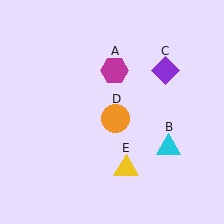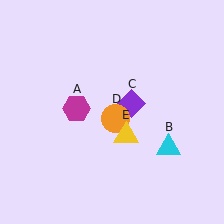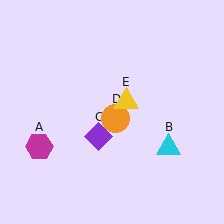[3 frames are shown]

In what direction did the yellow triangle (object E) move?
The yellow triangle (object E) moved up.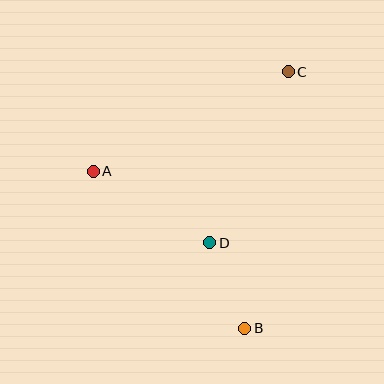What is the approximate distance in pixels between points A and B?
The distance between A and B is approximately 218 pixels.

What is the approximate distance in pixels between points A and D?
The distance between A and D is approximately 137 pixels.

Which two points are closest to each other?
Points B and D are closest to each other.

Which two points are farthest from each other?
Points B and C are farthest from each other.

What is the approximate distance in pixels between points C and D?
The distance between C and D is approximately 188 pixels.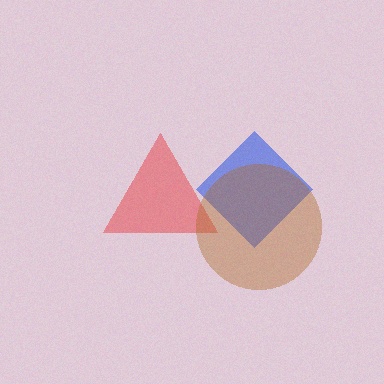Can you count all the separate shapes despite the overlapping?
Yes, there are 3 separate shapes.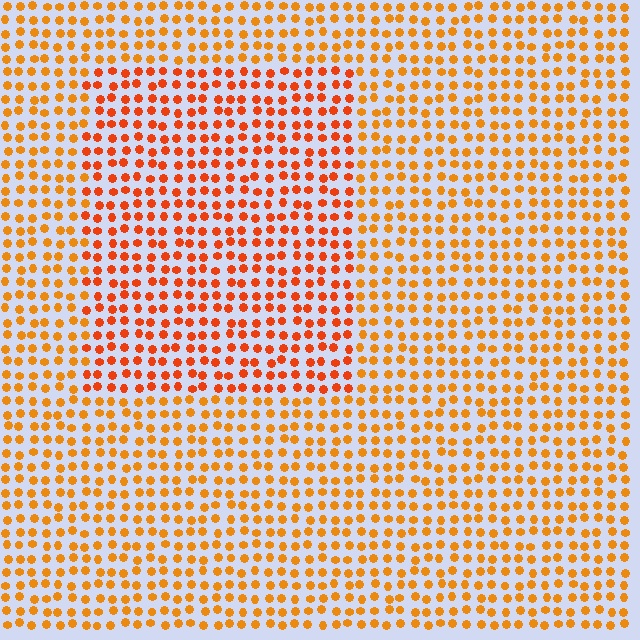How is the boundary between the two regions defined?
The boundary is defined purely by a slight shift in hue (about 21 degrees). Spacing, size, and orientation are identical on both sides.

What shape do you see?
I see a rectangle.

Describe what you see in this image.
The image is filled with small orange elements in a uniform arrangement. A rectangle-shaped region is visible where the elements are tinted to a slightly different hue, forming a subtle color boundary.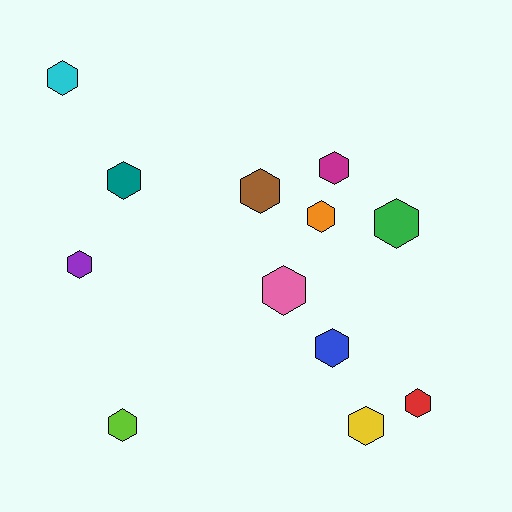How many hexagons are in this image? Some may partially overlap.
There are 12 hexagons.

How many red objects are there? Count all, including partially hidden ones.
There is 1 red object.